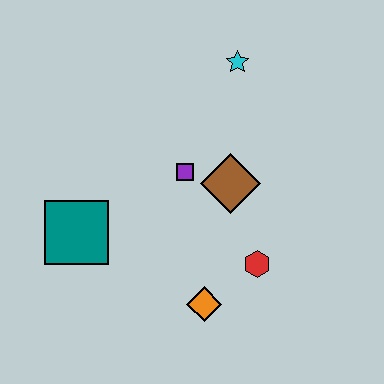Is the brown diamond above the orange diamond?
Yes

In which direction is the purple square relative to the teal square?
The purple square is to the right of the teal square.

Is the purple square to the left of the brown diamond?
Yes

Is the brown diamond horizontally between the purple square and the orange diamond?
No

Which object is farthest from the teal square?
The cyan star is farthest from the teal square.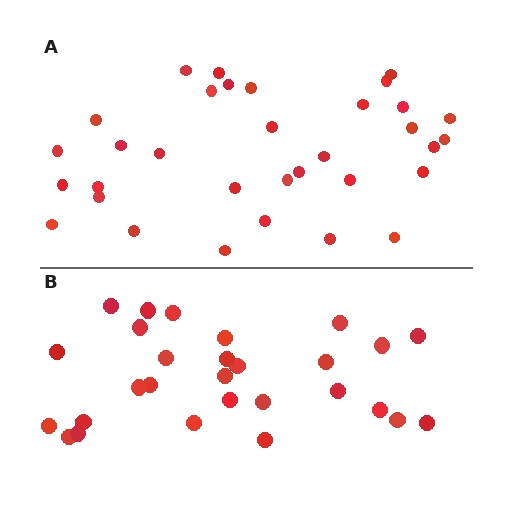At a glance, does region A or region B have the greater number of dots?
Region A (the top region) has more dots.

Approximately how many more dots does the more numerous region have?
Region A has about 5 more dots than region B.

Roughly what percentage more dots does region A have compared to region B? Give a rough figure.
About 20% more.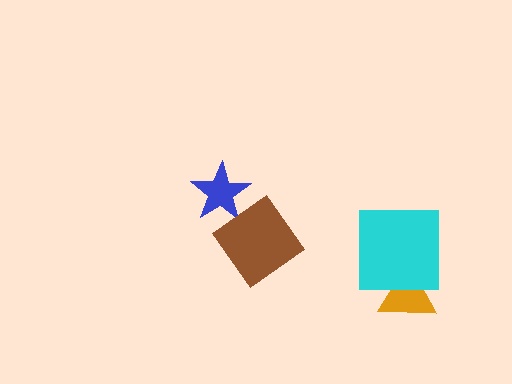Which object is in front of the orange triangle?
The cyan square is in front of the orange triangle.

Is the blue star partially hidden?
Yes, it is partially covered by another shape.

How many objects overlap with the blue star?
1 object overlaps with the blue star.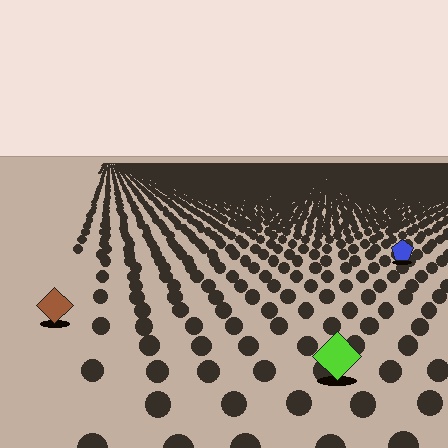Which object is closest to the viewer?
The lime diamond is closest. The texture marks near it are larger and more spread out.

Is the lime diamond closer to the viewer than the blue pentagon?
Yes. The lime diamond is closer — you can tell from the texture gradient: the ground texture is coarser near it.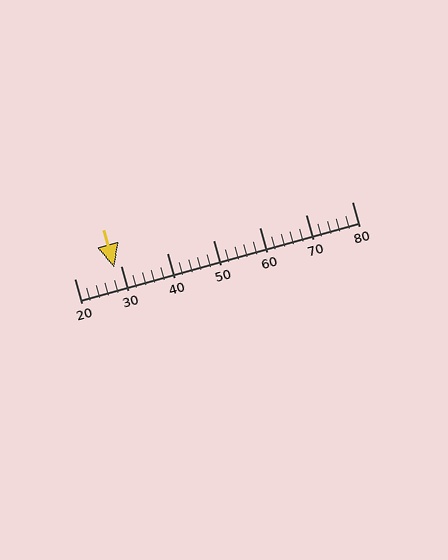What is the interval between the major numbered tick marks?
The major tick marks are spaced 10 units apart.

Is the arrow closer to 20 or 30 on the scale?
The arrow is closer to 30.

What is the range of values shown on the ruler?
The ruler shows values from 20 to 80.